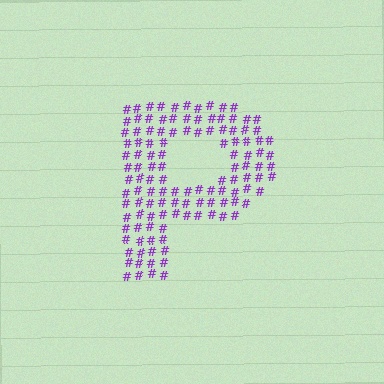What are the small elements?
The small elements are hash symbols.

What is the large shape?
The large shape is the letter P.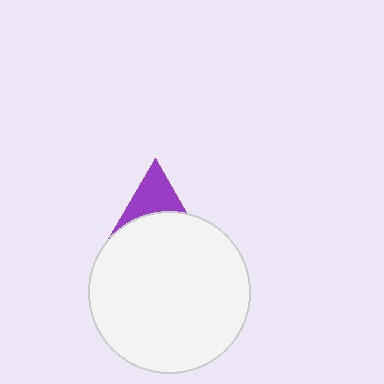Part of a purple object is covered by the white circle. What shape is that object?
It is a triangle.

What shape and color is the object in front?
The object in front is a white circle.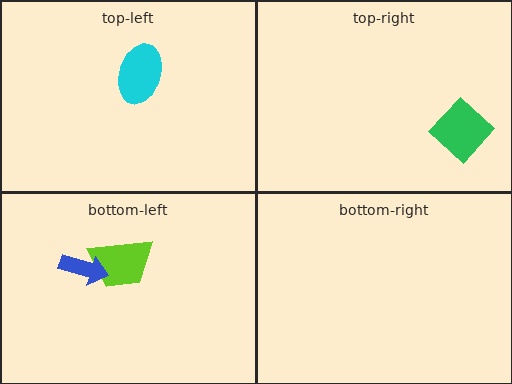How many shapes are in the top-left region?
1.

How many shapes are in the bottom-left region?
2.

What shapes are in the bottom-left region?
The lime trapezoid, the blue arrow.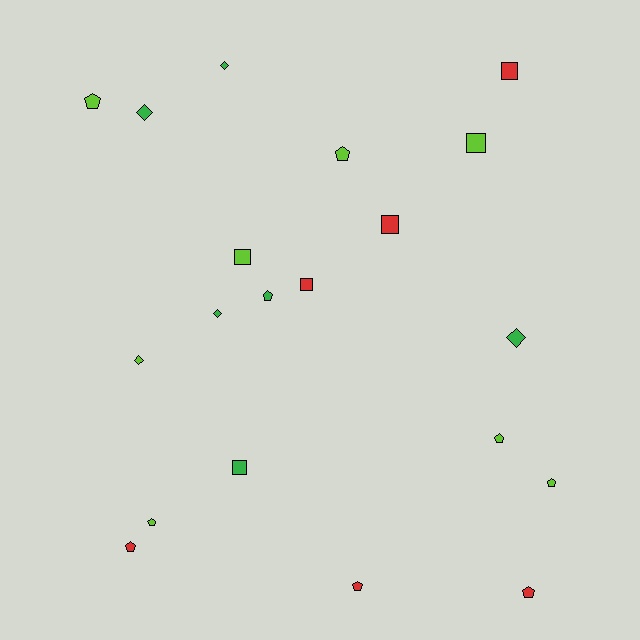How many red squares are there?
There are 3 red squares.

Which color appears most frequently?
Lime, with 8 objects.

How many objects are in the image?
There are 20 objects.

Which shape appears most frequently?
Pentagon, with 9 objects.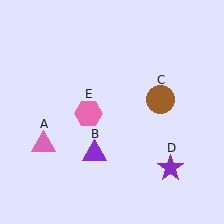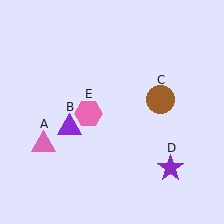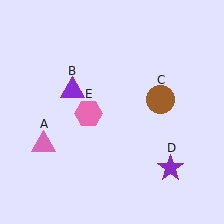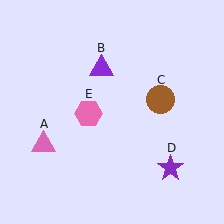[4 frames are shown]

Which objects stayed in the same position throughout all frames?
Pink triangle (object A) and brown circle (object C) and purple star (object D) and pink hexagon (object E) remained stationary.